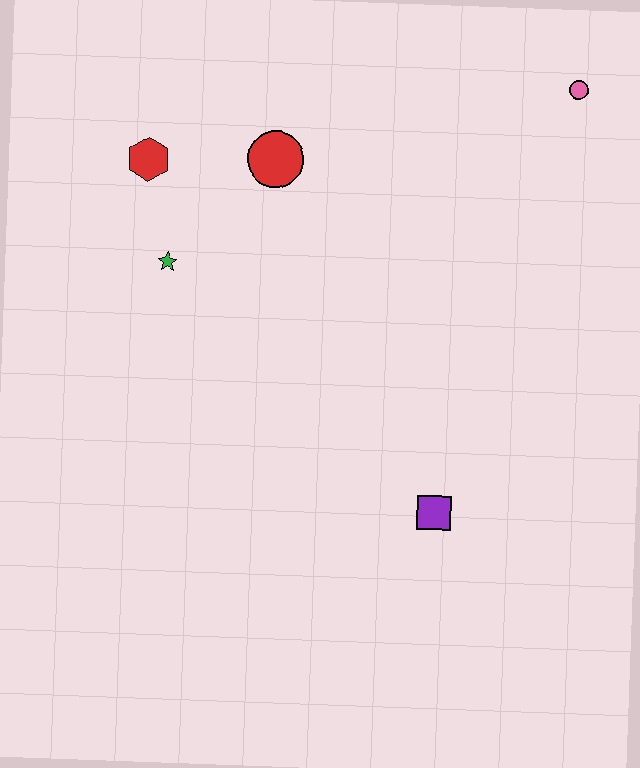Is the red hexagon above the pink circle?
No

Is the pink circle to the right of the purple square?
Yes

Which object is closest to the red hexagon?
The green star is closest to the red hexagon.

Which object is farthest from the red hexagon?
The purple square is farthest from the red hexagon.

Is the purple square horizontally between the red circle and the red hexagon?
No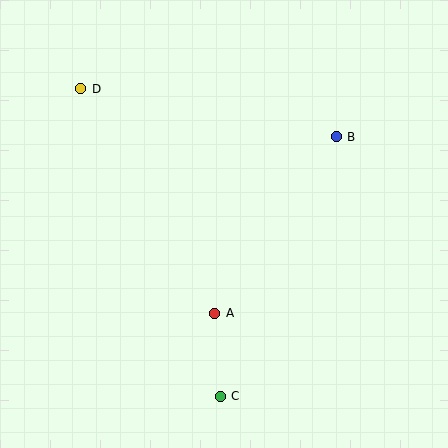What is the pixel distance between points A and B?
The distance between A and B is 214 pixels.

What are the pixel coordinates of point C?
Point C is at (220, 396).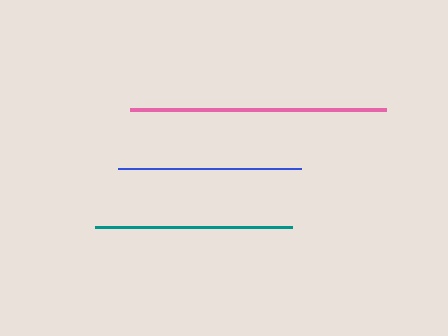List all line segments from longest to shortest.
From longest to shortest: pink, teal, blue.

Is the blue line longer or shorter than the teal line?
The teal line is longer than the blue line.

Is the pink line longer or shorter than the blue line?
The pink line is longer than the blue line.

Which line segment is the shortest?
The blue line is the shortest at approximately 183 pixels.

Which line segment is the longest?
The pink line is the longest at approximately 256 pixels.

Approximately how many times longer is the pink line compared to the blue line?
The pink line is approximately 1.4 times the length of the blue line.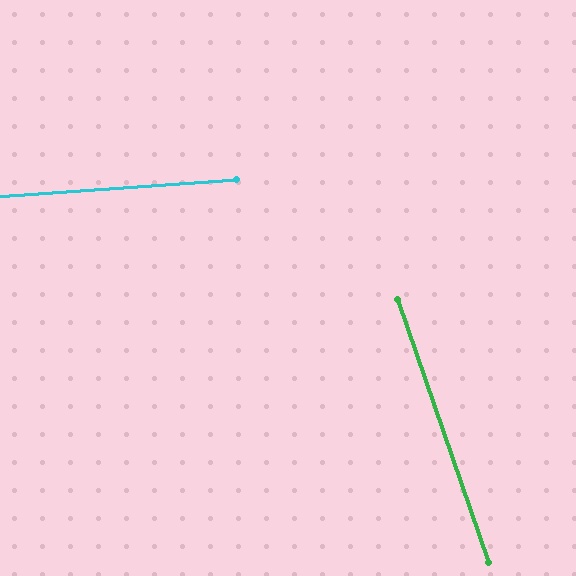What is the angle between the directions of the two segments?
Approximately 75 degrees.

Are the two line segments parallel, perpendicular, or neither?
Neither parallel nor perpendicular — they differ by about 75°.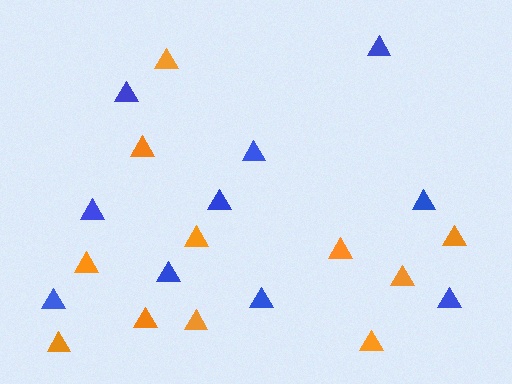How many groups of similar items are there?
There are 2 groups: one group of blue triangles (10) and one group of orange triangles (11).